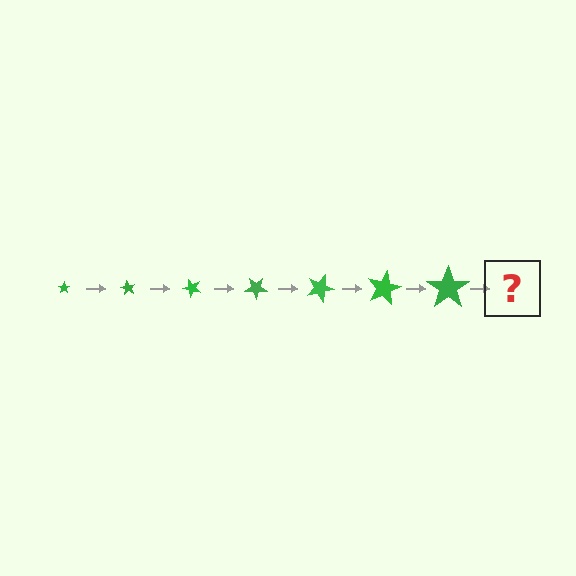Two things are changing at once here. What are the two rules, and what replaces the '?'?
The two rules are that the star grows larger each step and it rotates 60 degrees each step. The '?' should be a star, larger than the previous one and rotated 420 degrees from the start.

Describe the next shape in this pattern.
It should be a star, larger than the previous one and rotated 420 degrees from the start.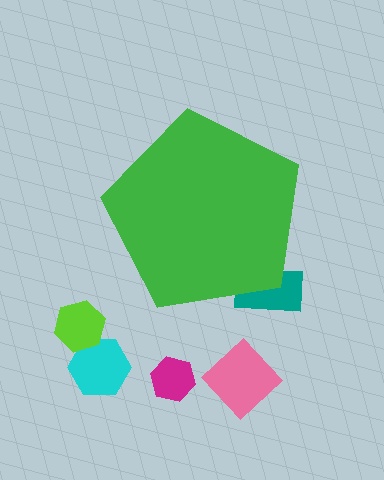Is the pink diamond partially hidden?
No, the pink diamond is fully visible.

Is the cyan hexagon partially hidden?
No, the cyan hexagon is fully visible.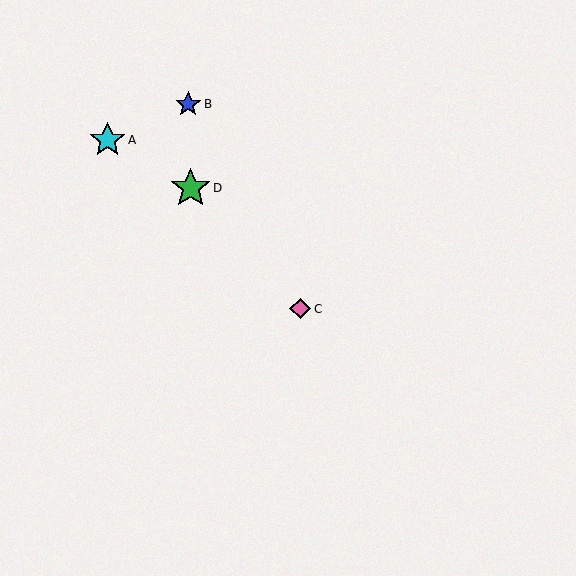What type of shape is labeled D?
Shape D is a green star.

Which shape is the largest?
The green star (labeled D) is the largest.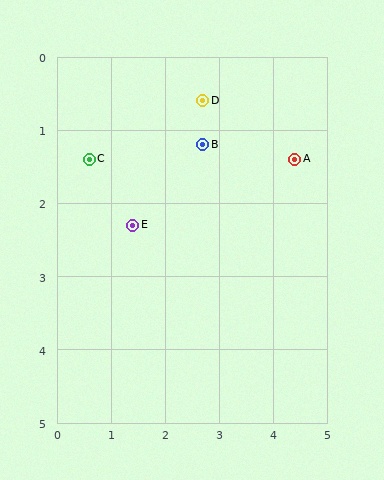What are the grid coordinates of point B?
Point B is at approximately (2.7, 1.2).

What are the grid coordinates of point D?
Point D is at approximately (2.7, 0.6).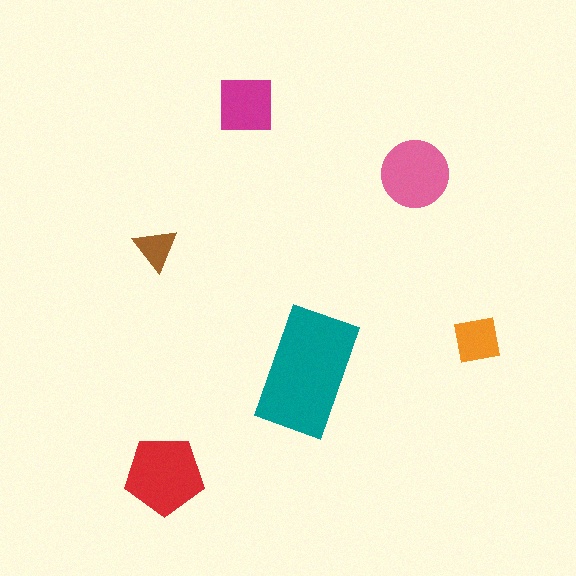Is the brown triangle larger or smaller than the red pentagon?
Smaller.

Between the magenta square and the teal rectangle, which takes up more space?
The teal rectangle.